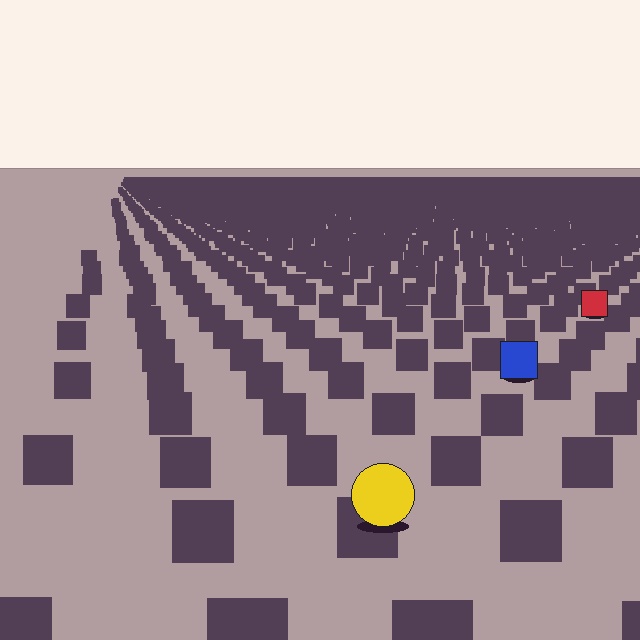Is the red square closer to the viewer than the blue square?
No. The blue square is closer — you can tell from the texture gradient: the ground texture is coarser near it.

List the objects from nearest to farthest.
From nearest to farthest: the yellow circle, the blue square, the red square.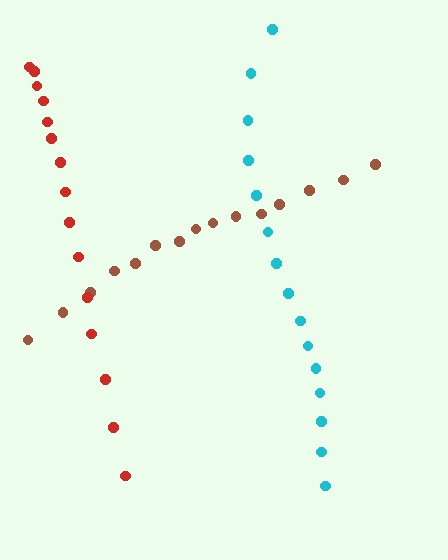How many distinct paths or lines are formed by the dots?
There are 3 distinct paths.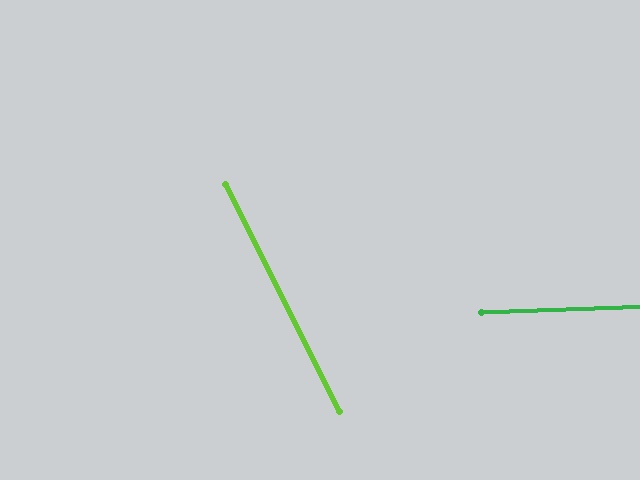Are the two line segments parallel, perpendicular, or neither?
Neither parallel nor perpendicular — they differ by about 66°.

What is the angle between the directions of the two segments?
Approximately 66 degrees.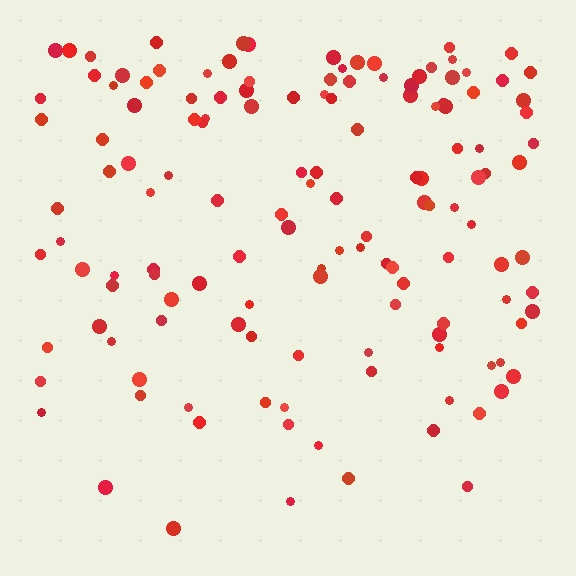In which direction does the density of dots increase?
From bottom to top, with the top side densest.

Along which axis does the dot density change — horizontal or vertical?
Vertical.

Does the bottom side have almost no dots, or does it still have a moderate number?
Still a moderate number, just noticeably fewer than the top.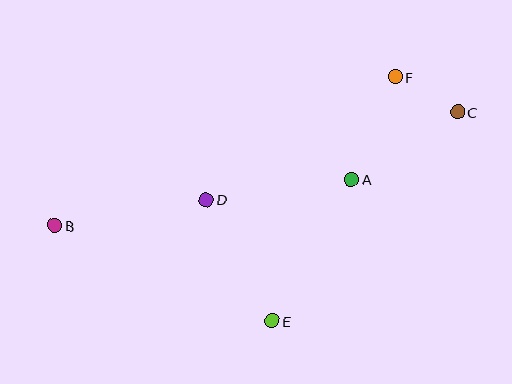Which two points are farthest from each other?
Points B and C are farthest from each other.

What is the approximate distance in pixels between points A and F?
The distance between A and F is approximately 111 pixels.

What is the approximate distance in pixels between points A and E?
The distance between A and E is approximately 162 pixels.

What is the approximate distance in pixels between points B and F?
The distance between B and F is approximately 372 pixels.